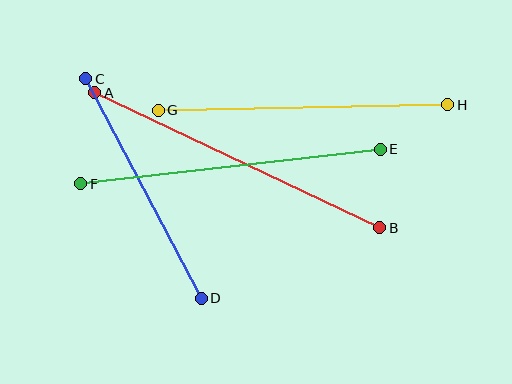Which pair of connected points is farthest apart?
Points A and B are farthest apart.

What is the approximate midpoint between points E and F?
The midpoint is at approximately (231, 167) pixels.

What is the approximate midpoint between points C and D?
The midpoint is at approximately (144, 189) pixels.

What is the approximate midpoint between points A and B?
The midpoint is at approximately (237, 160) pixels.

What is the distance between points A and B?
The distance is approximately 315 pixels.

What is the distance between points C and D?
The distance is approximately 248 pixels.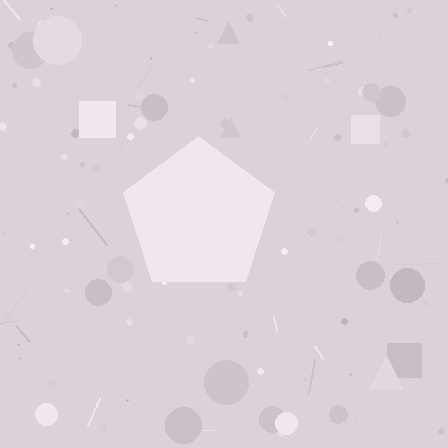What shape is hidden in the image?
A pentagon is hidden in the image.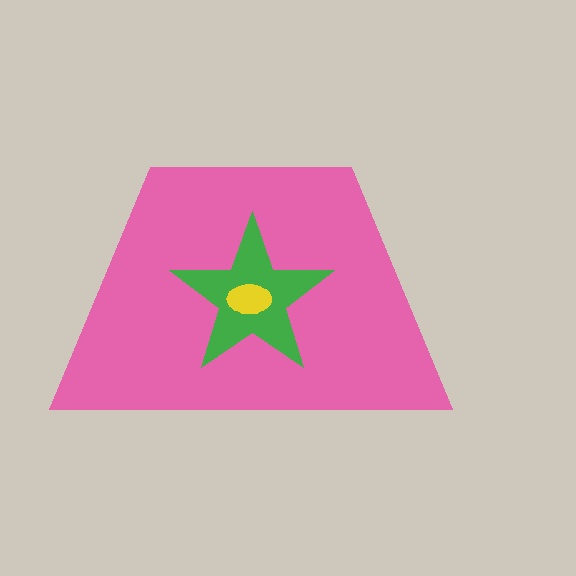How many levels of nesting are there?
3.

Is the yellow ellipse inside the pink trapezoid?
Yes.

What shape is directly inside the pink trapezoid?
The green star.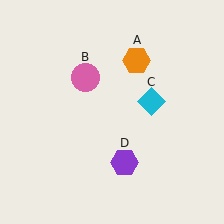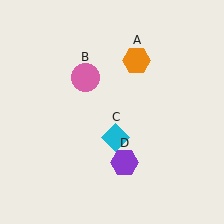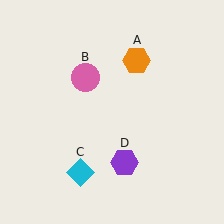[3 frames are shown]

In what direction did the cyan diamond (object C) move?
The cyan diamond (object C) moved down and to the left.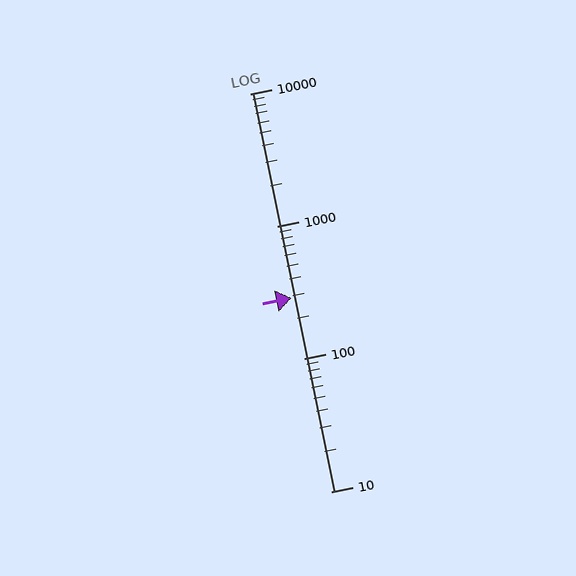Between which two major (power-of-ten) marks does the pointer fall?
The pointer is between 100 and 1000.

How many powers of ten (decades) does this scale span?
The scale spans 3 decades, from 10 to 10000.